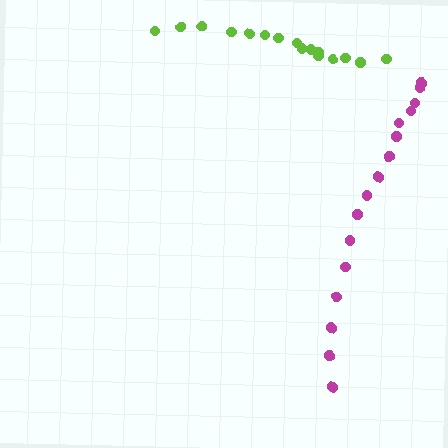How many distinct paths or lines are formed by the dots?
There are 2 distinct paths.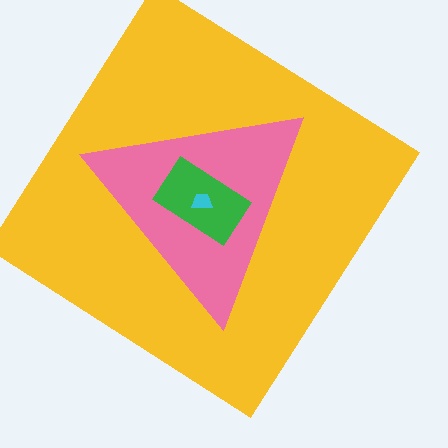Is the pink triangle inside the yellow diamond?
Yes.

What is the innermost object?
The cyan trapezoid.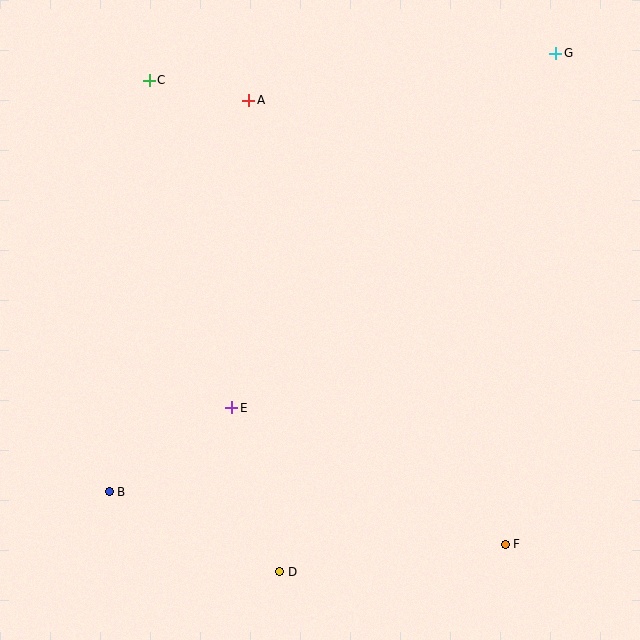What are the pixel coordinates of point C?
Point C is at (149, 80).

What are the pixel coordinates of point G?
Point G is at (556, 53).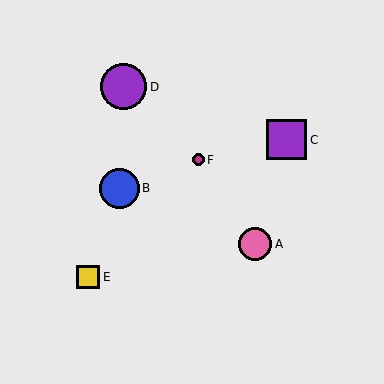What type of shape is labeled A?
Shape A is a pink circle.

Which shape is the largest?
The purple circle (labeled D) is the largest.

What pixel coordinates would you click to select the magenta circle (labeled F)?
Click at (198, 160) to select the magenta circle F.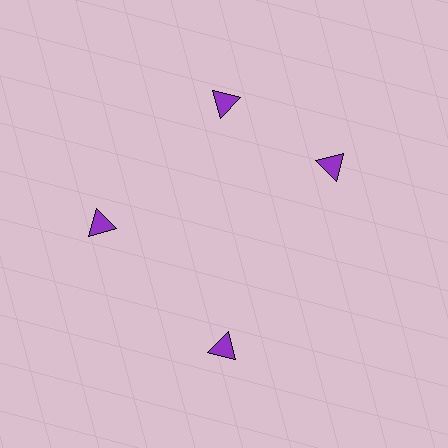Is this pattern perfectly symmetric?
No. The 4 purple triangles are arranged in a ring, but one element near the 3 o'clock position is rotated out of alignment along the ring, breaking the 4-fold rotational symmetry.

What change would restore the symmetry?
The symmetry would be restored by rotating it back into even spacing with its neighbors so that all 4 triangles sit at equal angles and equal distance from the center.